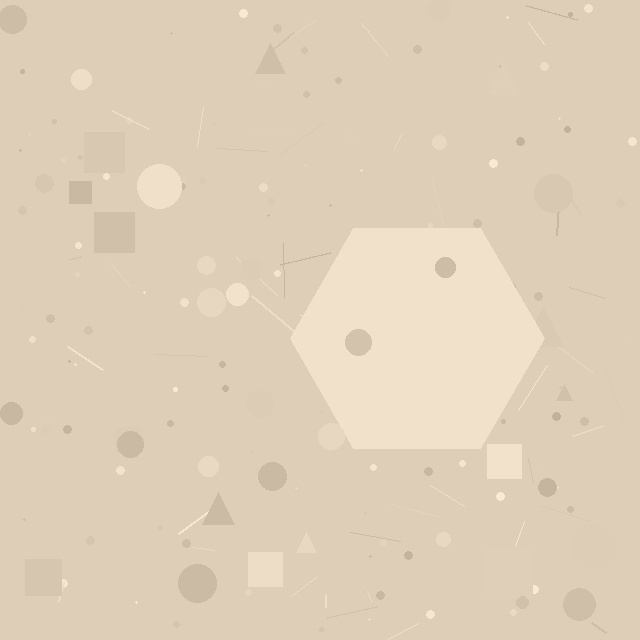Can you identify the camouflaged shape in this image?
The camouflaged shape is a hexagon.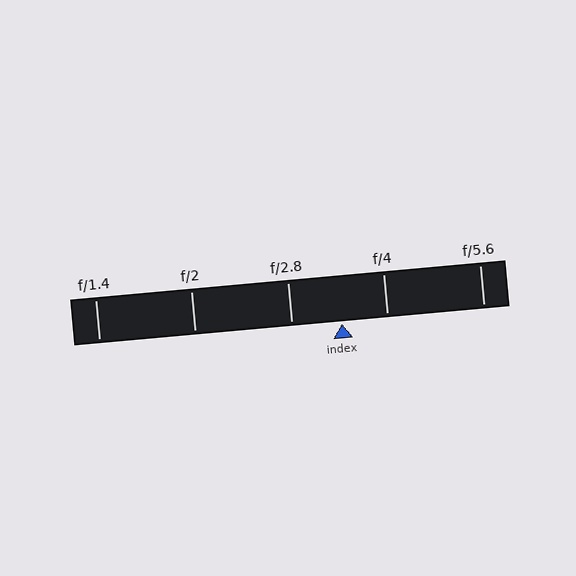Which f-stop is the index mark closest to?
The index mark is closest to f/4.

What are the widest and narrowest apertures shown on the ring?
The widest aperture shown is f/1.4 and the narrowest is f/5.6.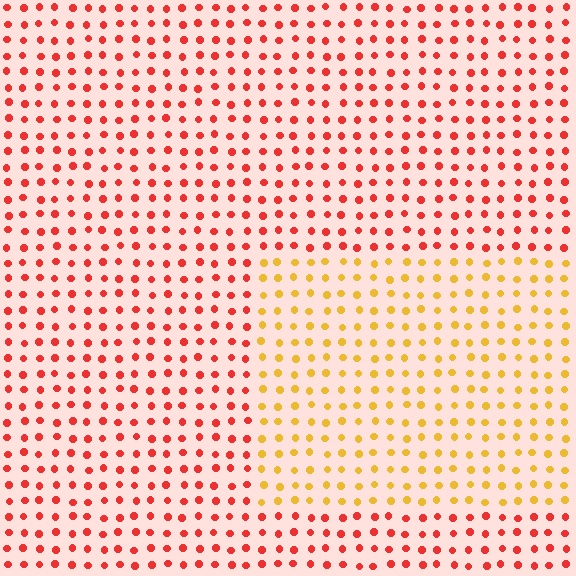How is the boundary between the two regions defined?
The boundary is defined purely by a slight shift in hue (about 44 degrees). Spacing, size, and orientation are identical on both sides.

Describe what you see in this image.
The image is filled with small red elements in a uniform arrangement. A rectangle-shaped region is visible where the elements are tinted to a slightly different hue, forming a subtle color boundary.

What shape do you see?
I see a rectangle.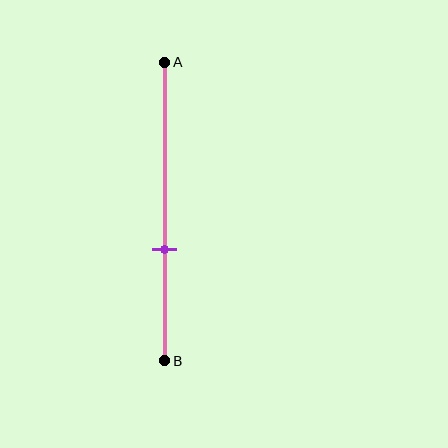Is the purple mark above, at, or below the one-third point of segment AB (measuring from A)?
The purple mark is below the one-third point of segment AB.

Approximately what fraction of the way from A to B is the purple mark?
The purple mark is approximately 65% of the way from A to B.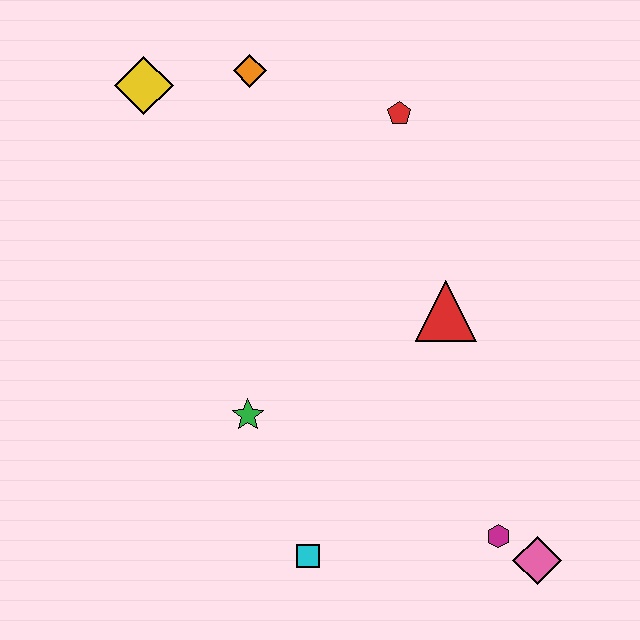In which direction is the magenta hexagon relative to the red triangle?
The magenta hexagon is below the red triangle.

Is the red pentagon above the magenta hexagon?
Yes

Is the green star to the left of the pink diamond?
Yes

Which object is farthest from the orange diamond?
The pink diamond is farthest from the orange diamond.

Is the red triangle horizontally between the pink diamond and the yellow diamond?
Yes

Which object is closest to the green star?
The cyan square is closest to the green star.